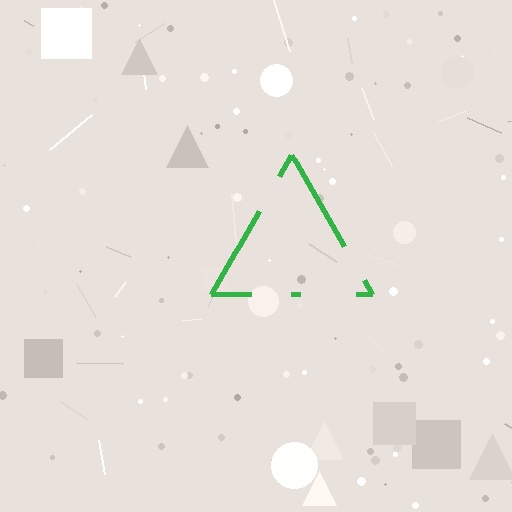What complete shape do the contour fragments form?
The contour fragments form a triangle.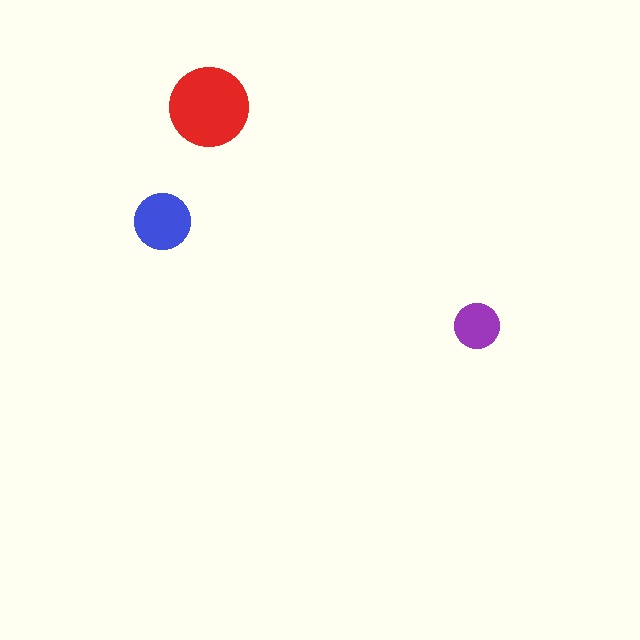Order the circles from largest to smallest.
the red one, the blue one, the purple one.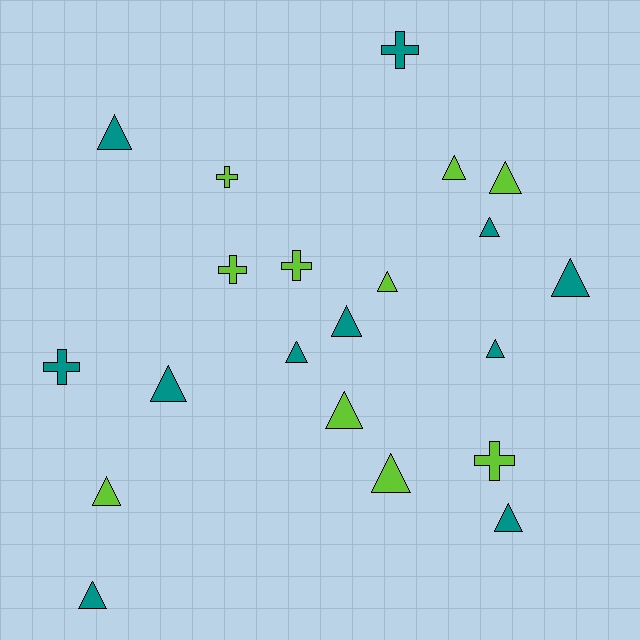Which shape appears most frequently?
Triangle, with 15 objects.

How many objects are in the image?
There are 21 objects.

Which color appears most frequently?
Teal, with 11 objects.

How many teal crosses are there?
There are 2 teal crosses.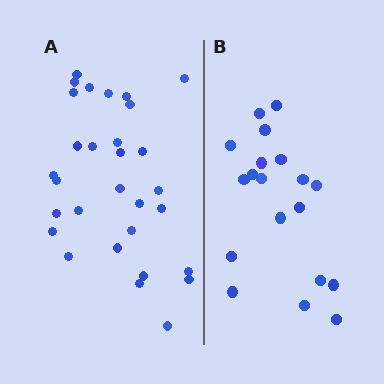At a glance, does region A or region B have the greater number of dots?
Region A (the left region) has more dots.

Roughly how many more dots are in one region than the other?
Region A has roughly 12 or so more dots than region B.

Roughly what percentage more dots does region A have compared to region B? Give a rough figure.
About 60% more.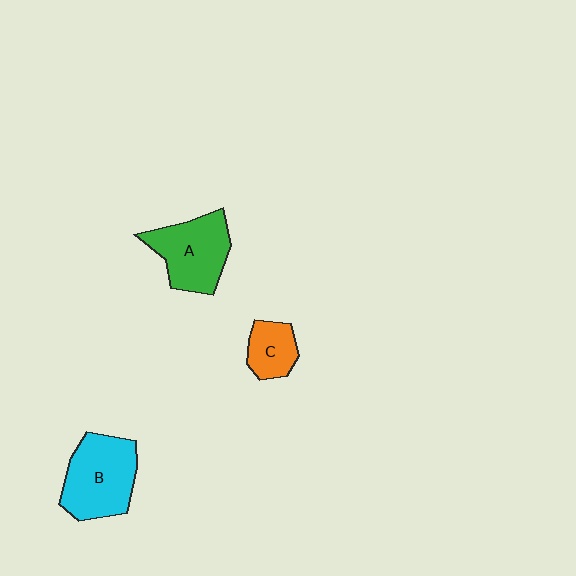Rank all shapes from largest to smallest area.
From largest to smallest: B (cyan), A (green), C (orange).